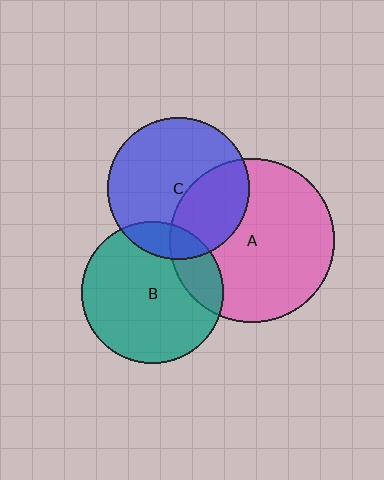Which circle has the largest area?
Circle A (pink).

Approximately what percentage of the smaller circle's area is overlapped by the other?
Approximately 15%.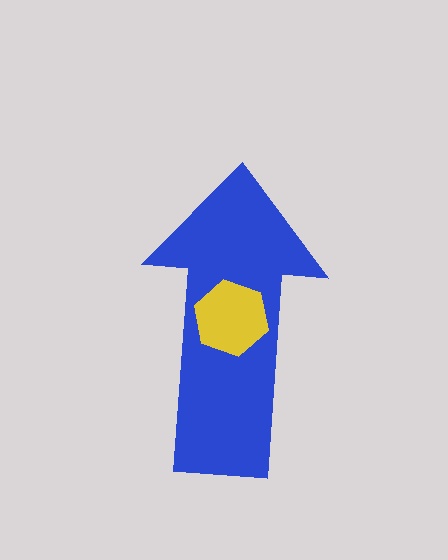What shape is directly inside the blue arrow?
The yellow hexagon.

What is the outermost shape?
The blue arrow.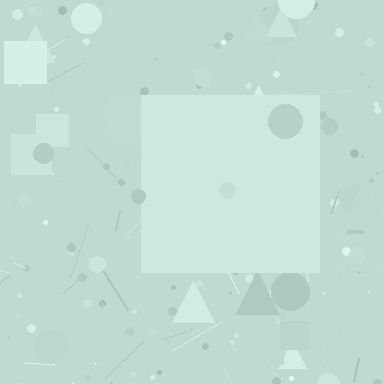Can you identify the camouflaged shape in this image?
The camouflaged shape is a square.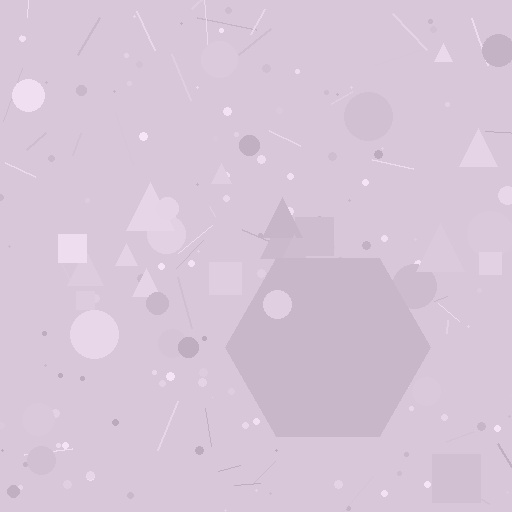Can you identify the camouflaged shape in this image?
The camouflaged shape is a hexagon.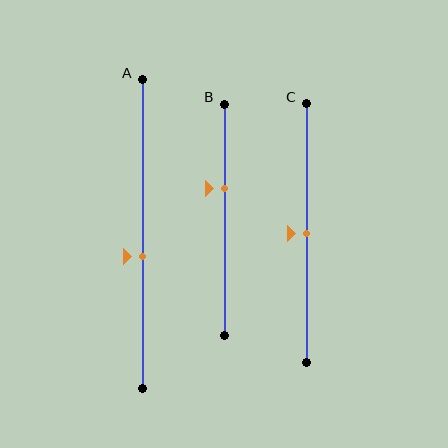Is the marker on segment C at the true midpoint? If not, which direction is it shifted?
Yes, the marker on segment C is at the true midpoint.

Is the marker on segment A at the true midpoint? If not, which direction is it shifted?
No, the marker on segment A is shifted downward by about 7% of the segment length.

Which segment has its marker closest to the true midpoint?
Segment C has its marker closest to the true midpoint.